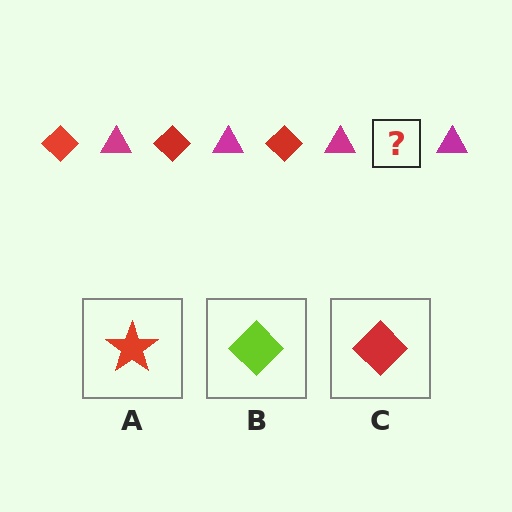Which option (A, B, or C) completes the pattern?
C.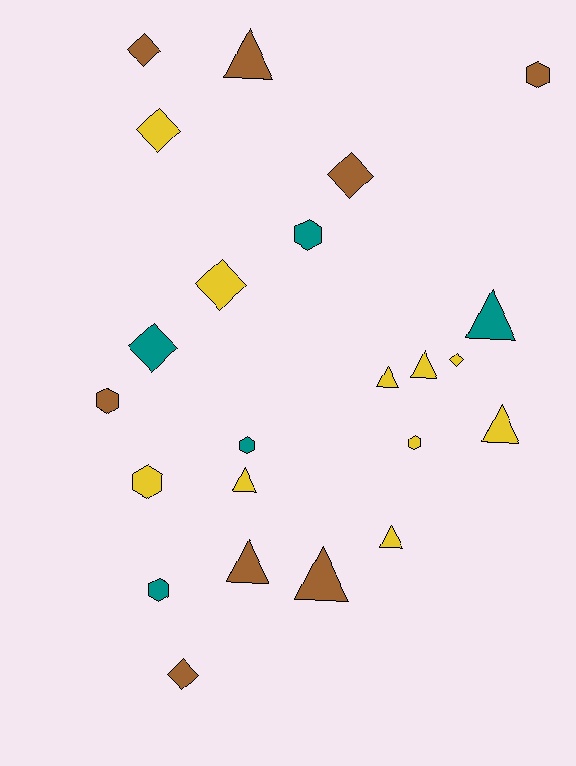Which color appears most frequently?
Yellow, with 10 objects.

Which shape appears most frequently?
Triangle, with 9 objects.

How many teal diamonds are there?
There is 1 teal diamond.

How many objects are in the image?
There are 23 objects.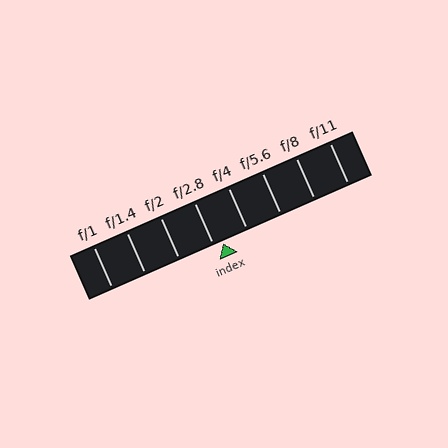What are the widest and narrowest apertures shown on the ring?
The widest aperture shown is f/1 and the narrowest is f/11.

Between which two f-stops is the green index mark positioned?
The index mark is between f/2.8 and f/4.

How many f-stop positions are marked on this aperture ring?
There are 8 f-stop positions marked.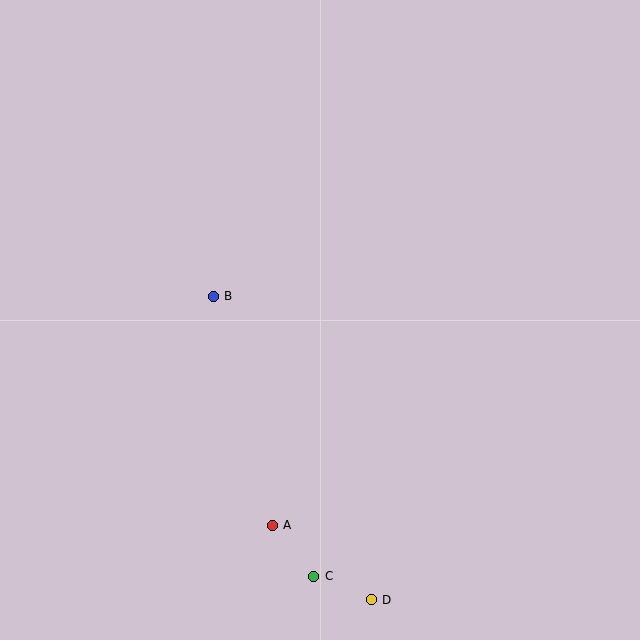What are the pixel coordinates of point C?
Point C is at (314, 576).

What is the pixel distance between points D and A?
The distance between D and A is 124 pixels.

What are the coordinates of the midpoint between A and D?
The midpoint between A and D is at (322, 563).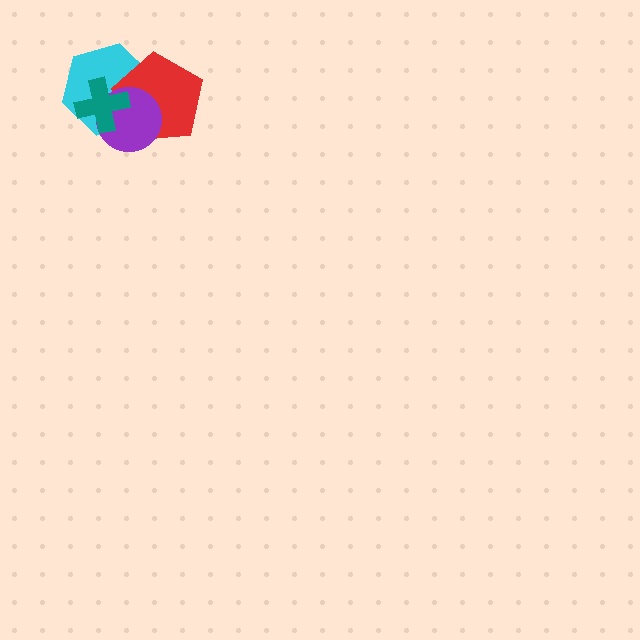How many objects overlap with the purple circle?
3 objects overlap with the purple circle.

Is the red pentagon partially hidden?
Yes, it is partially covered by another shape.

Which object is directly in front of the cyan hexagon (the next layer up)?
The red pentagon is directly in front of the cyan hexagon.